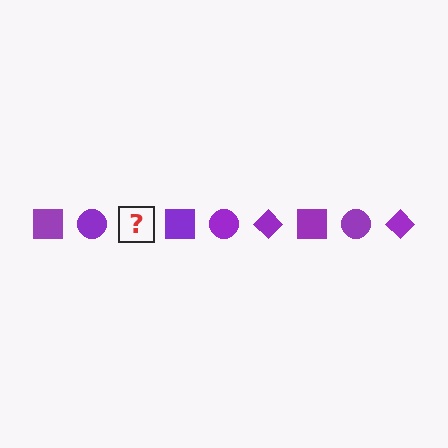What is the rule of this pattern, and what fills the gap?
The rule is that the pattern cycles through square, circle, diamond shapes in purple. The gap should be filled with a purple diamond.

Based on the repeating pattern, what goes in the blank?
The blank should be a purple diamond.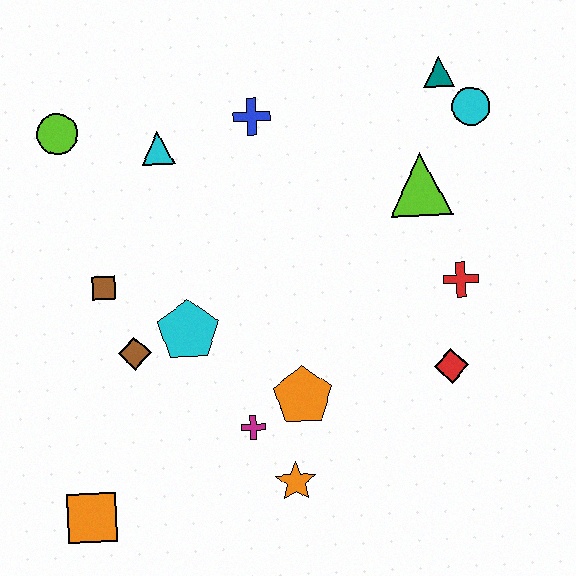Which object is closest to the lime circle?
The cyan triangle is closest to the lime circle.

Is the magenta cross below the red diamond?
Yes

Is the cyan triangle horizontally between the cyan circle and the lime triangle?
No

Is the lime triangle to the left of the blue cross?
No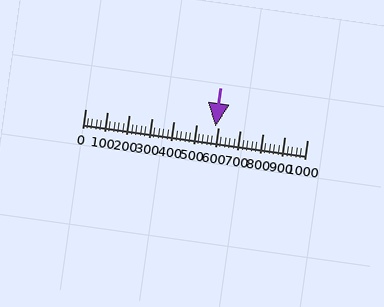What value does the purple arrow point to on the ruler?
The purple arrow points to approximately 585.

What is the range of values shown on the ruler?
The ruler shows values from 0 to 1000.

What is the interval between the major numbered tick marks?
The major tick marks are spaced 100 units apart.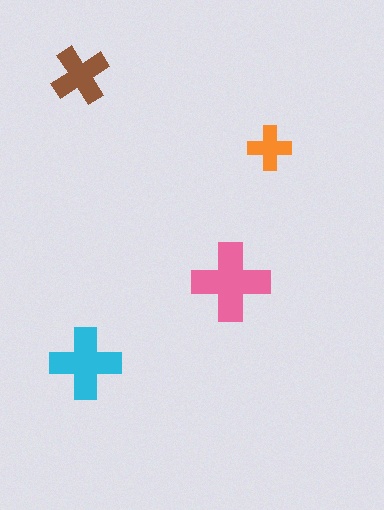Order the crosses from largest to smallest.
the pink one, the cyan one, the brown one, the orange one.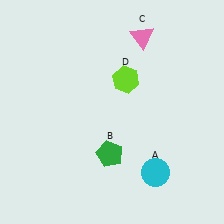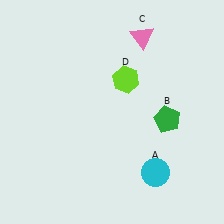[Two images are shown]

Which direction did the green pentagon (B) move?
The green pentagon (B) moved right.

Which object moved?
The green pentagon (B) moved right.